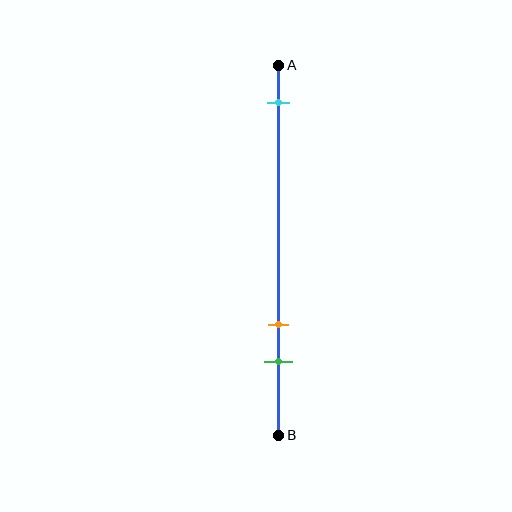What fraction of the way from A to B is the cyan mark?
The cyan mark is approximately 10% (0.1) of the way from A to B.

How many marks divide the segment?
There are 3 marks dividing the segment.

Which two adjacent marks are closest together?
The orange and green marks are the closest adjacent pair.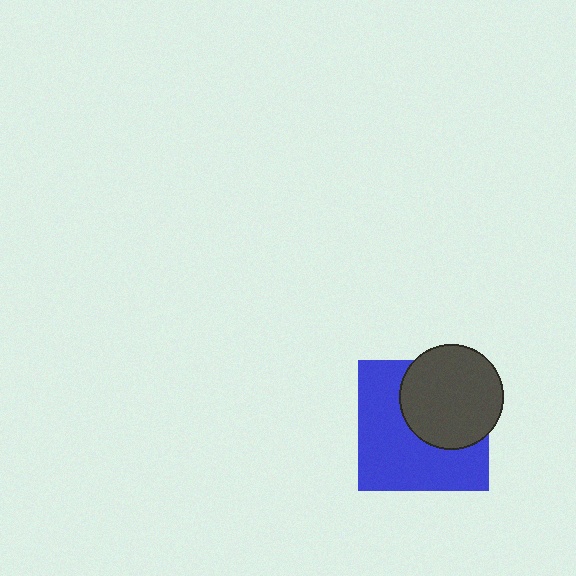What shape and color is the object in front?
The object in front is a dark gray circle.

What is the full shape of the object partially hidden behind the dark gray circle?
The partially hidden object is a blue square.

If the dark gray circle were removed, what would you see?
You would see the complete blue square.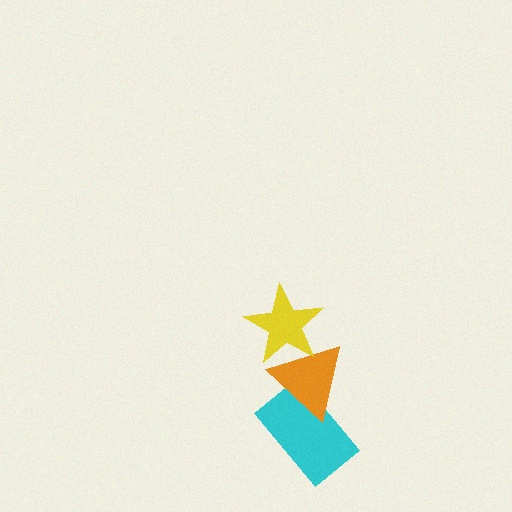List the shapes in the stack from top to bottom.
From top to bottom: the yellow star, the orange triangle, the cyan rectangle.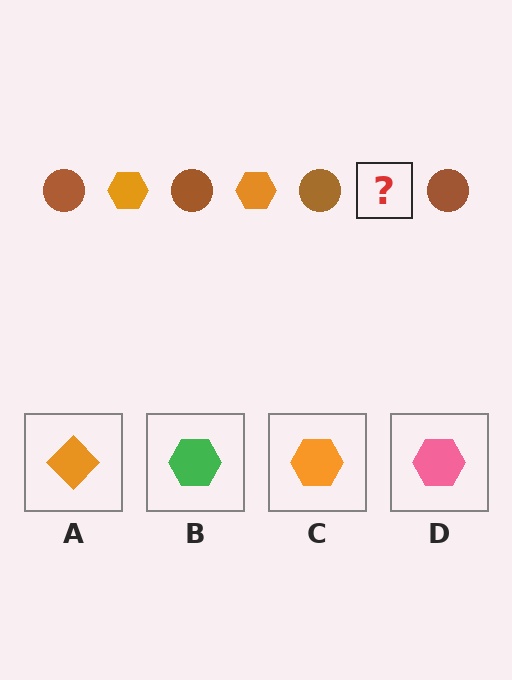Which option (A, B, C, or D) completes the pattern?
C.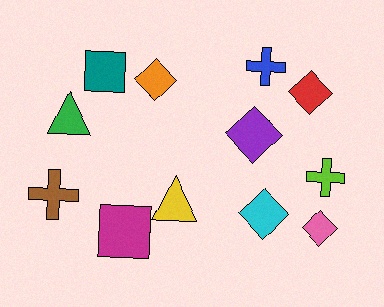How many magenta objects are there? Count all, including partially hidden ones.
There is 1 magenta object.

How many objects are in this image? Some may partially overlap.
There are 12 objects.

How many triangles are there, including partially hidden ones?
There are 2 triangles.